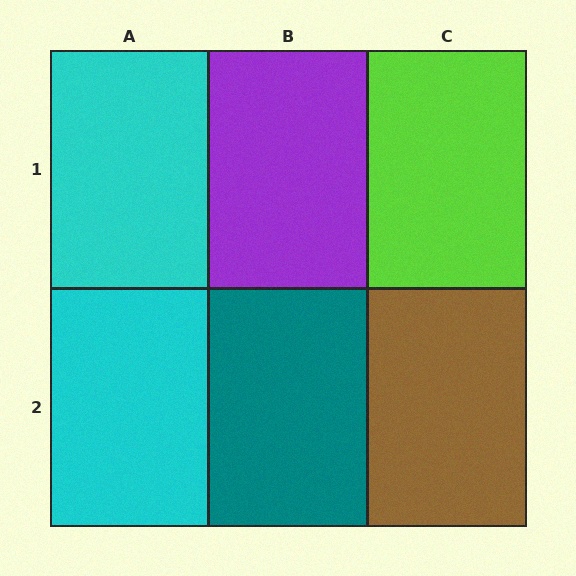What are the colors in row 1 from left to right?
Cyan, purple, lime.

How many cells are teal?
1 cell is teal.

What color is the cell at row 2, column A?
Cyan.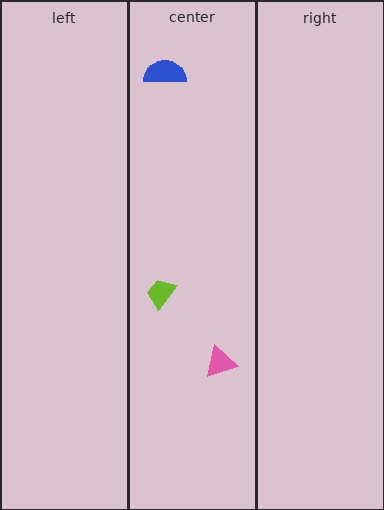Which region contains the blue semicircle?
The center region.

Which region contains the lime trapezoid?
The center region.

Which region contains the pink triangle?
The center region.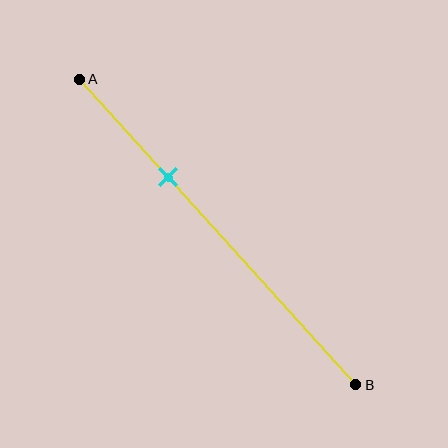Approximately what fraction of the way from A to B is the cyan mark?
The cyan mark is approximately 30% of the way from A to B.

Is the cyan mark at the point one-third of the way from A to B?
Yes, the mark is approximately at the one-third point.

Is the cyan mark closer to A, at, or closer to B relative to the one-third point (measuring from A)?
The cyan mark is approximately at the one-third point of segment AB.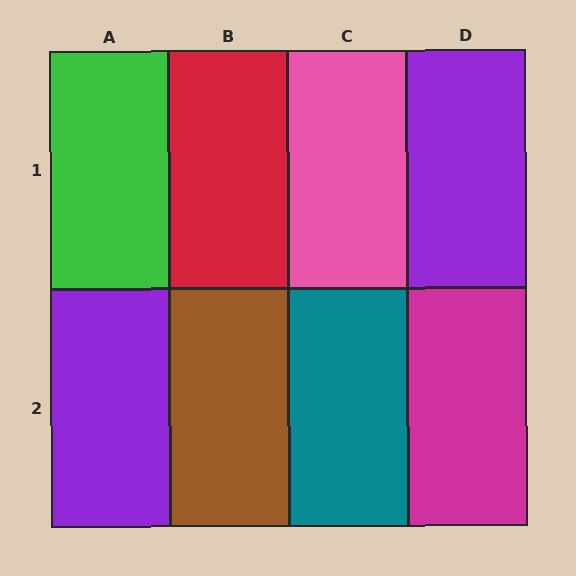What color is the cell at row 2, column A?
Purple.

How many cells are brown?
1 cell is brown.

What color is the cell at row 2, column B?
Brown.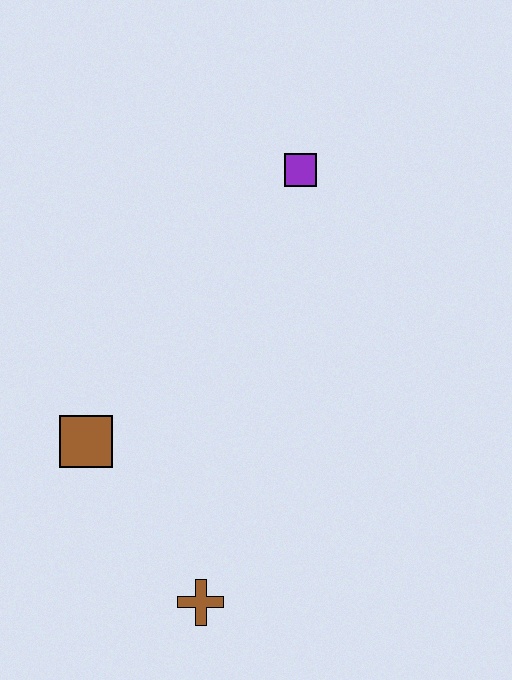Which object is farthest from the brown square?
The purple square is farthest from the brown square.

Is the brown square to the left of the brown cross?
Yes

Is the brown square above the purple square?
No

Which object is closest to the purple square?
The brown square is closest to the purple square.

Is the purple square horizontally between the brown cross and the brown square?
No